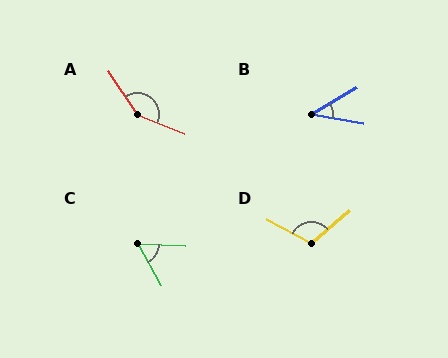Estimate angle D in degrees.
Approximately 111 degrees.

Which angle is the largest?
A, at approximately 146 degrees.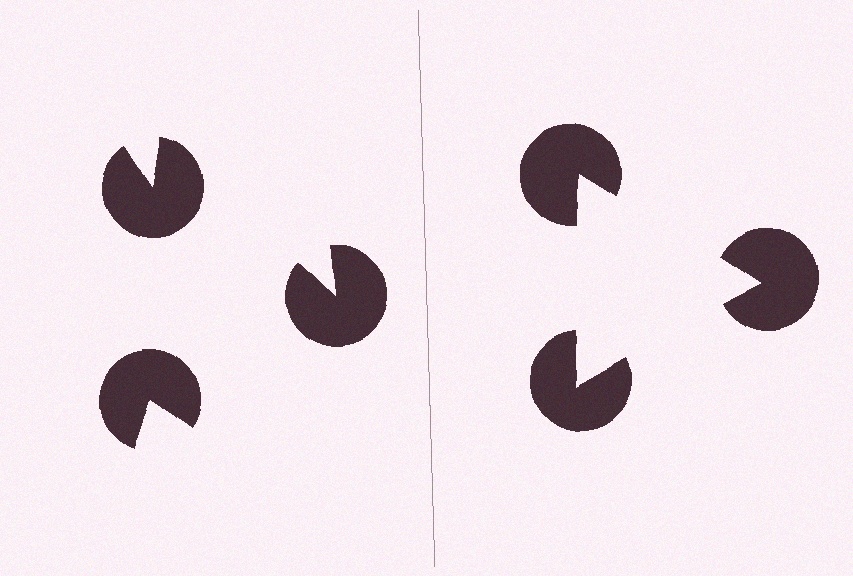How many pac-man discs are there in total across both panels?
6 — 3 on each side.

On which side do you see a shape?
An illusory triangle appears on the right side. On the left side the wedge cuts are rotated, so no coherent shape forms.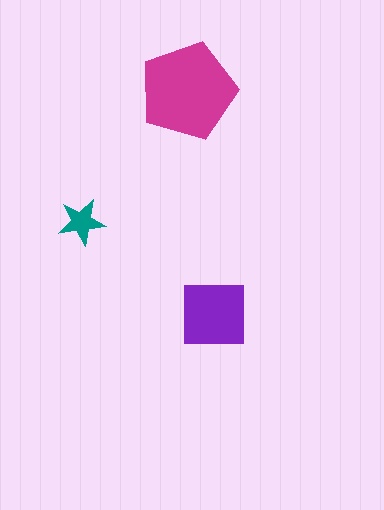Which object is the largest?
The magenta pentagon.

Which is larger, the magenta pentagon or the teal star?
The magenta pentagon.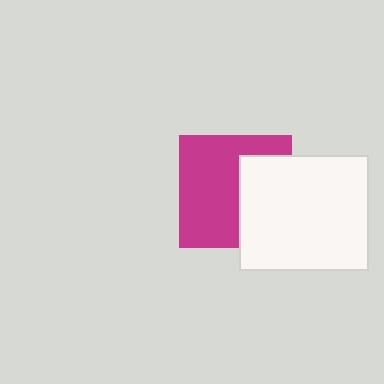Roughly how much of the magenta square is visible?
About half of it is visible (roughly 62%).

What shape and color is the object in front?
The object in front is a white rectangle.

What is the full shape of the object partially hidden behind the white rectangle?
The partially hidden object is a magenta square.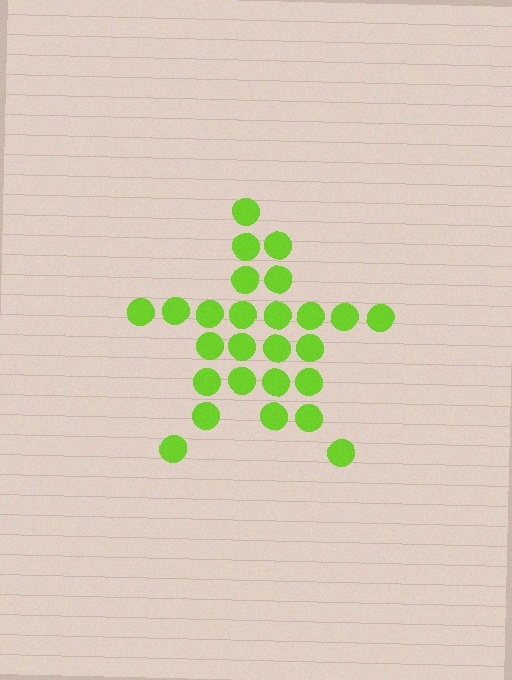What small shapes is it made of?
It is made of small circles.